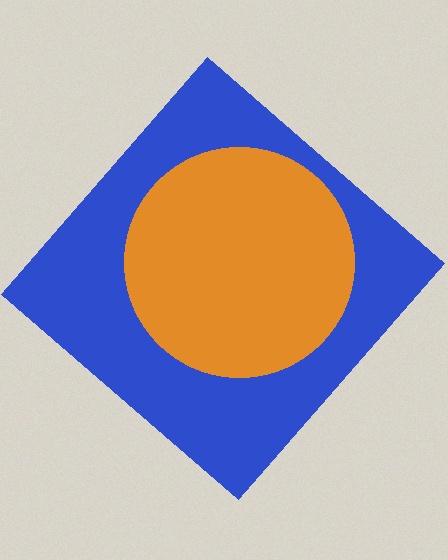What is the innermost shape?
The orange circle.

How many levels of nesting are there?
2.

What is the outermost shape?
The blue diamond.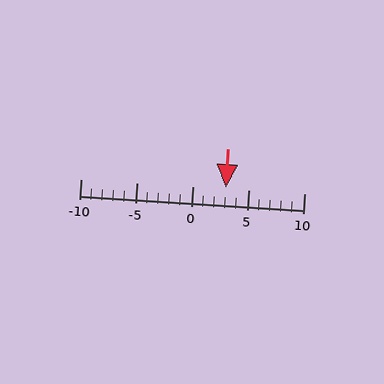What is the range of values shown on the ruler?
The ruler shows values from -10 to 10.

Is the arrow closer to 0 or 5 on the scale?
The arrow is closer to 5.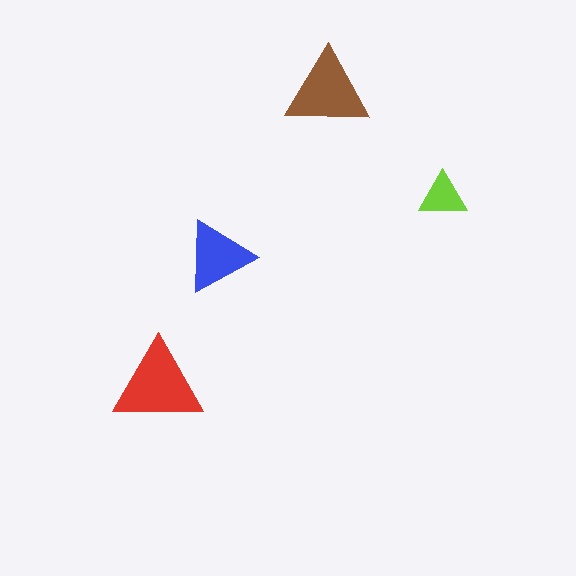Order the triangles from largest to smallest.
the red one, the brown one, the blue one, the lime one.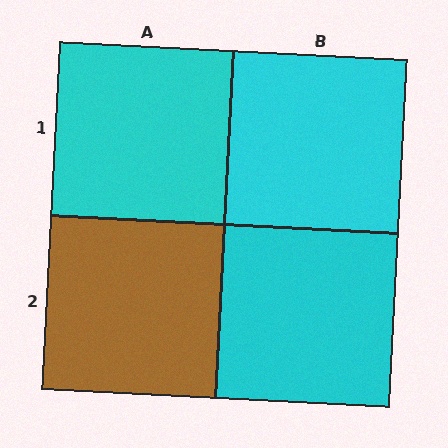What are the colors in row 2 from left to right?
Brown, cyan.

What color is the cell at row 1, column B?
Cyan.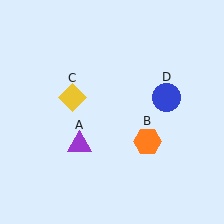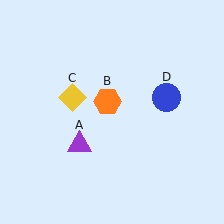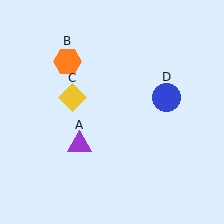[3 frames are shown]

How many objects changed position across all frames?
1 object changed position: orange hexagon (object B).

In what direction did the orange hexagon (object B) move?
The orange hexagon (object B) moved up and to the left.